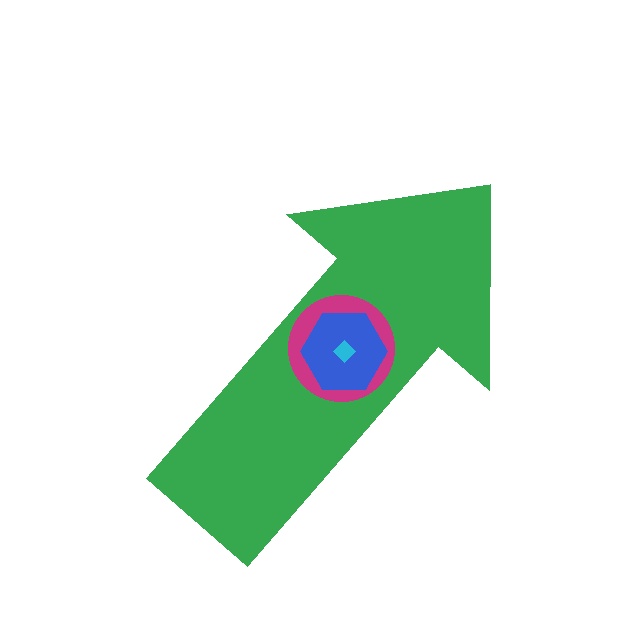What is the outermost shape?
The green arrow.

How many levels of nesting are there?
4.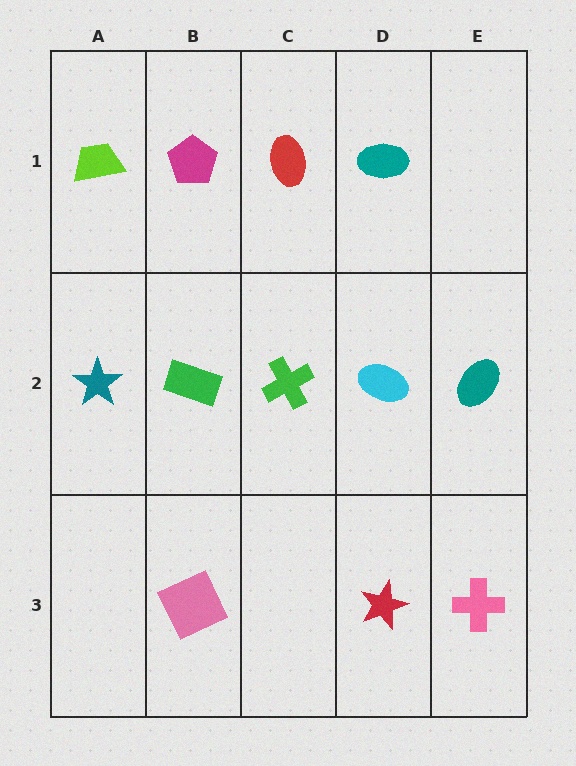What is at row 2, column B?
A green rectangle.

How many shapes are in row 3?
3 shapes.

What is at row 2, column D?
A cyan ellipse.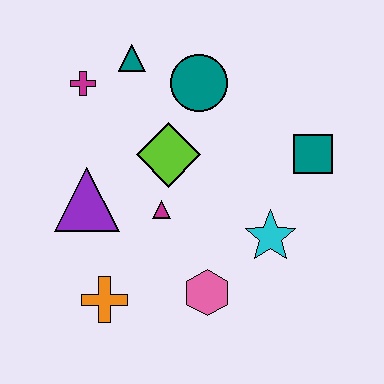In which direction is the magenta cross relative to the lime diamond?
The magenta cross is to the left of the lime diamond.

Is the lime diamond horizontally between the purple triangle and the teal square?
Yes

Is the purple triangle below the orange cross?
No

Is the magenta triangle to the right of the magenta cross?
Yes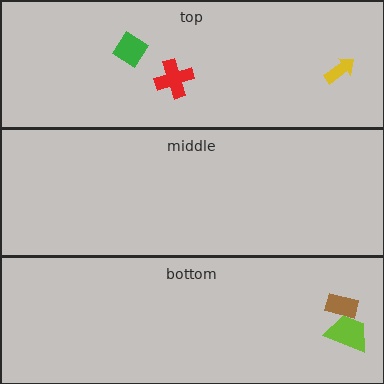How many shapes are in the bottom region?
2.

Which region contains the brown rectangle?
The bottom region.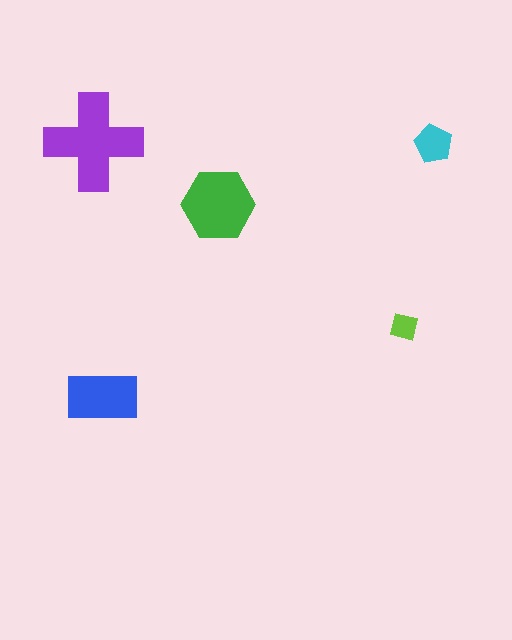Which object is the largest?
The purple cross.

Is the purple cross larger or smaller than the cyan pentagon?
Larger.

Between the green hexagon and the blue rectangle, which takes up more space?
The green hexagon.